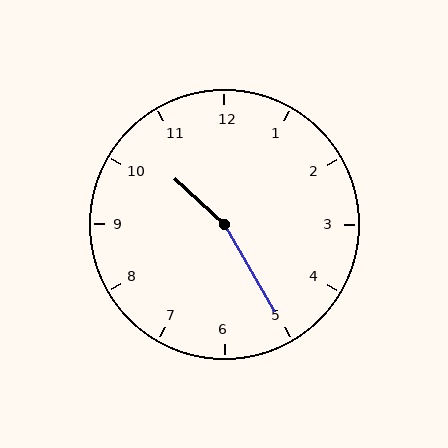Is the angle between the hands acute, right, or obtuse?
It is obtuse.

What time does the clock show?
10:25.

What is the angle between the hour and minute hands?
Approximately 162 degrees.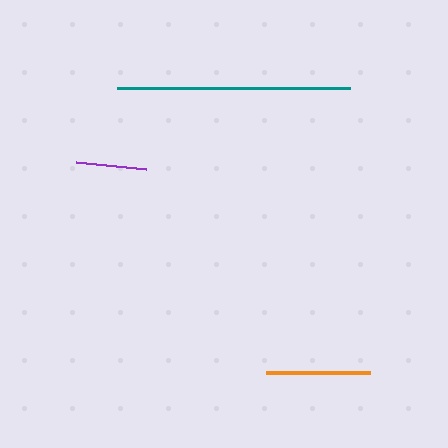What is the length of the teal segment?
The teal segment is approximately 233 pixels long.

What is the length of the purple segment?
The purple segment is approximately 70 pixels long.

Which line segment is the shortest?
The purple line is the shortest at approximately 70 pixels.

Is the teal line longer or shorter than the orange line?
The teal line is longer than the orange line.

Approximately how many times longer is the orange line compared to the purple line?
The orange line is approximately 1.5 times the length of the purple line.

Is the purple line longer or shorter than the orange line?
The orange line is longer than the purple line.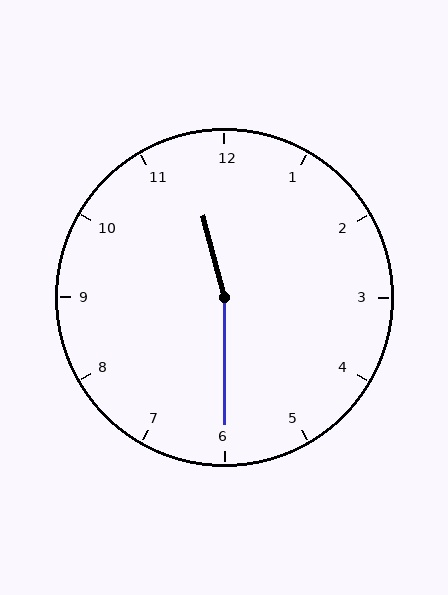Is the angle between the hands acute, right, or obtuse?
It is obtuse.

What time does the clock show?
11:30.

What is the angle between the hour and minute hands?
Approximately 165 degrees.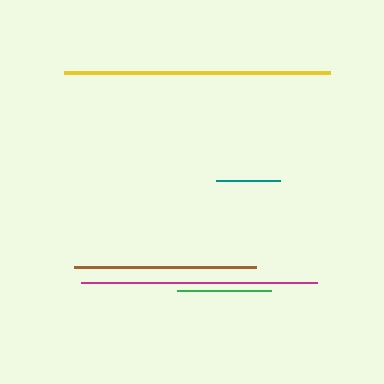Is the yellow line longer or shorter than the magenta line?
The yellow line is longer than the magenta line.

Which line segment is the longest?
The yellow line is the longest at approximately 266 pixels.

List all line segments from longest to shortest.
From longest to shortest: yellow, magenta, brown, green, teal.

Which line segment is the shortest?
The teal line is the shortest at approximately 64 pixels.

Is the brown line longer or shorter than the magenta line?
The magenta line is longer than the brown line.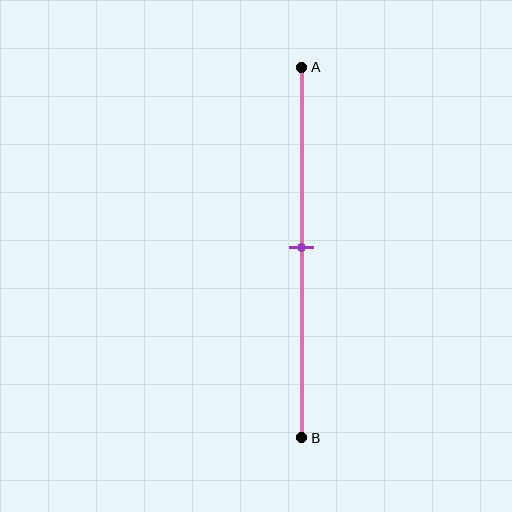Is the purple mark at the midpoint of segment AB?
Yes, the mark is approximately at the midpoint.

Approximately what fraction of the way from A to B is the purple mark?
The purple mark is approximately 50% of the way from A to B.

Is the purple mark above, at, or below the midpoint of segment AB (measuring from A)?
The purple mark is approximately at the midpoint of segment AB.